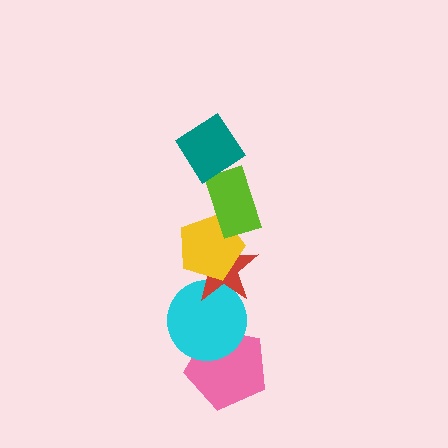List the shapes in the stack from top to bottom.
From top to bottom: the teal diamond, the lime rectangle, the yellow pentagon, the red star, the cyan circle, the pink pentagon.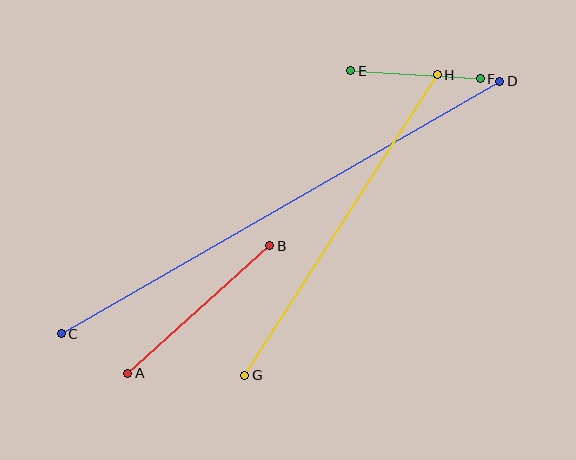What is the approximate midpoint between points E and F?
The midpoint is at approximately (415, 75) pixels.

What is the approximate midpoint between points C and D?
The midpoint is at approximately (280, 208) pixels.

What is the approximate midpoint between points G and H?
The midpoint is at approximately (341, 225) pixels.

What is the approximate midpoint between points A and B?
The midpoint is at approximately (199, 309) pixels.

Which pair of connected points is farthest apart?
Points C and D are farthest apart.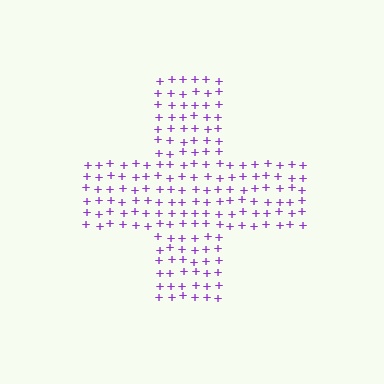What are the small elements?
The small elements are plus signs.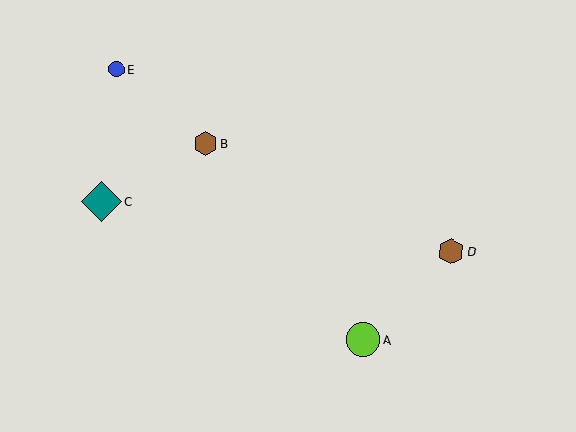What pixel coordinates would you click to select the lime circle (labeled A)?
Click at (363, 340) to select the lime circle A.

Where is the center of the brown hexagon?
The center of the brown hexagon is at (451, 251).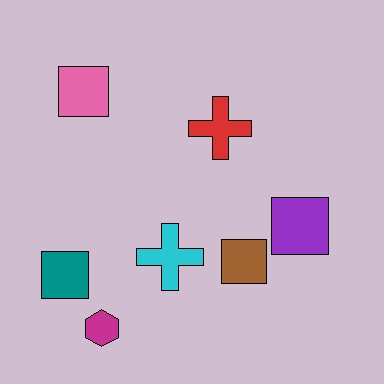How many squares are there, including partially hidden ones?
There are 4 squares.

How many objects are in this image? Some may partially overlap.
There are 7 objects.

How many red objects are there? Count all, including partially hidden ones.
There is 1 red object.